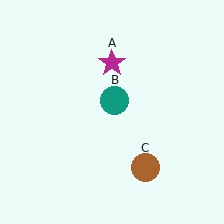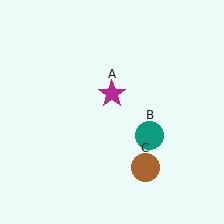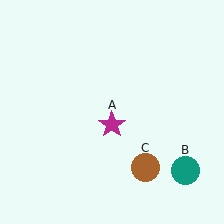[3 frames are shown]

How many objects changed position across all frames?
2 objects changed position: magenta star (object A), teal circle (object B).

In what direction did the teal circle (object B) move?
The teal circle (object B) moved down and to the right.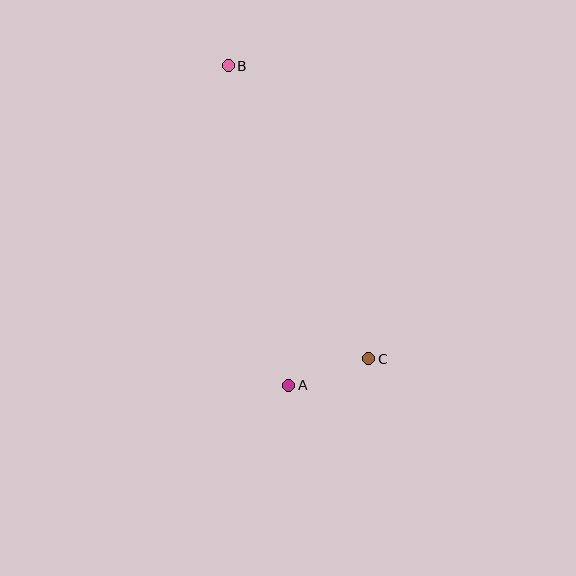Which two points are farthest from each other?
Points A and B are farthest from each other.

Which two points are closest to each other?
Points A and C are closest to each other.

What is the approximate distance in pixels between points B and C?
The distance between B and C is approximately 325 pixels.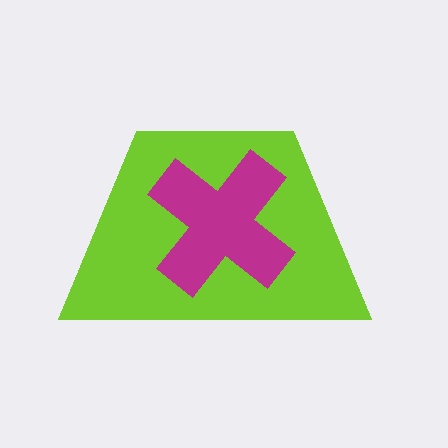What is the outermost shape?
The lime trapezoid.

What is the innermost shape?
The magenta cross.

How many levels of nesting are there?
2.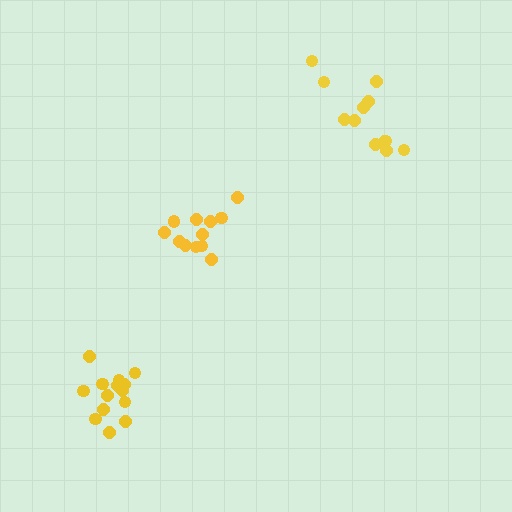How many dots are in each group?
Group 1: 12 dots, Group 2: 12 dots, Group 3: 15 dots (39 total).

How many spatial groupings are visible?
There are 3 spatial groupings.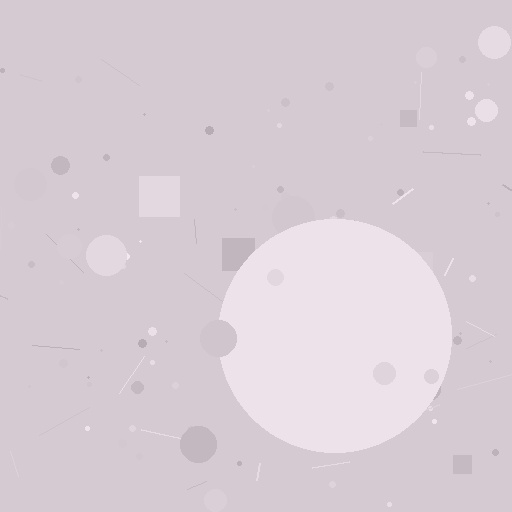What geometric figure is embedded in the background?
A circle is embedded in the background.